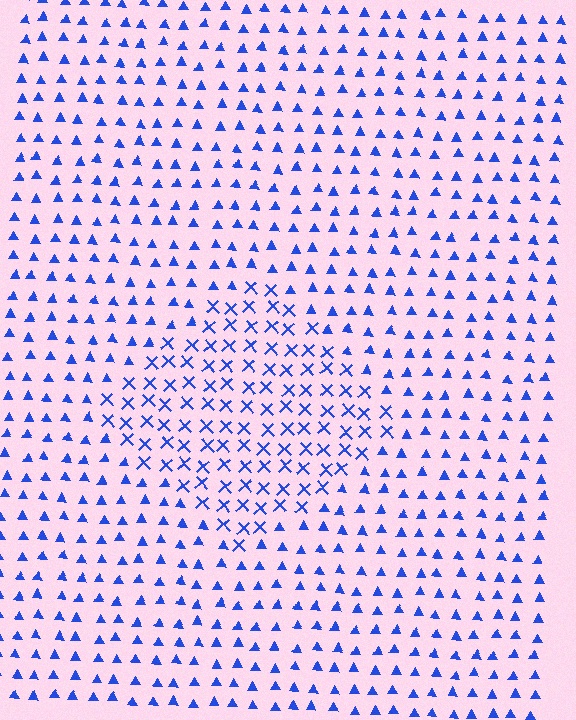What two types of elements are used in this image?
The image uses X marks inside the diamond region and triangles outside it.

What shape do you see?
I see a diamond.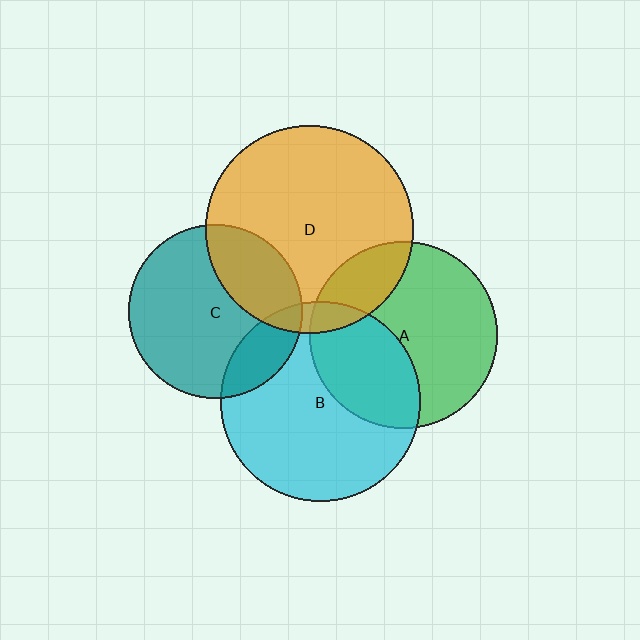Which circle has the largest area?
Circle D (orange).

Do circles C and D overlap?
Yes.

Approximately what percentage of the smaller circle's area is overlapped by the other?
Approximately 30%.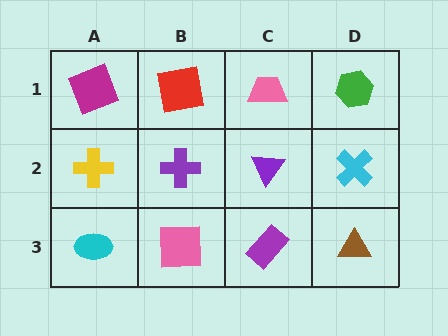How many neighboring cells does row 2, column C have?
4.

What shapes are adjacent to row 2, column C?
A pink trapezoid (row 1, column C), a purple rectangle (row 3, column C), a purple cross (row 2, column B), a cyan cross (row 2, column D).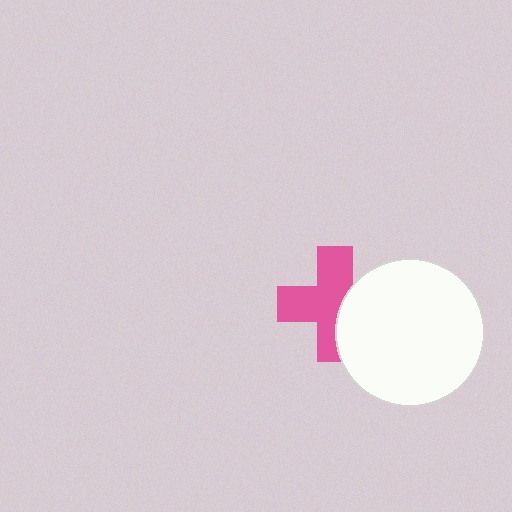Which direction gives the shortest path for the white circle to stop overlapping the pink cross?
Moving right gives the shortest separation.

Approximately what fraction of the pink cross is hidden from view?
Roughly 36% of the pink cross is hidden behind the white circle.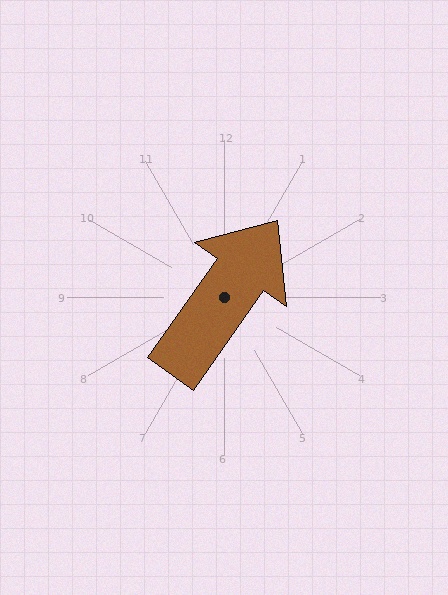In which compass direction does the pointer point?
Northeast.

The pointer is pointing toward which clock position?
Roughly 1 o'clock.